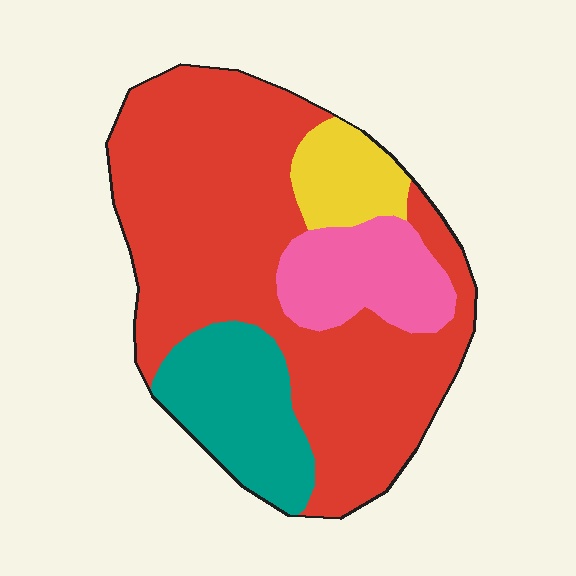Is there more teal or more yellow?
Teal.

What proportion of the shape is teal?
Teal covers about 15% of the shape.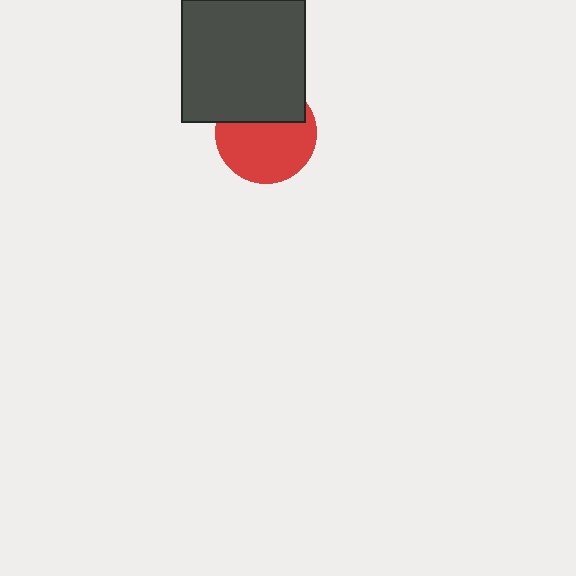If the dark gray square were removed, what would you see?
You would see the complete red circle.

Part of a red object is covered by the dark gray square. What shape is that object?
It is a circle.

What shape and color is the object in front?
The object in front is a dark gray square.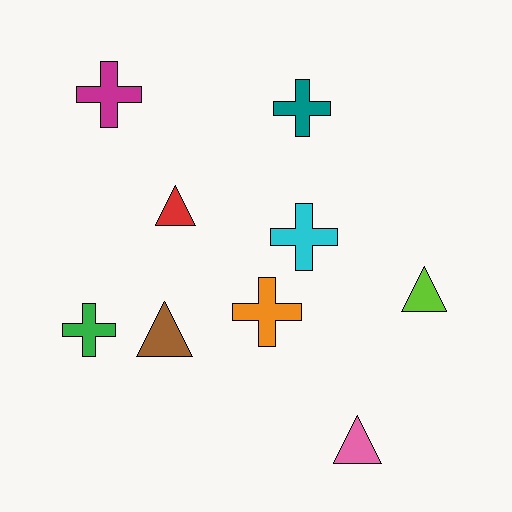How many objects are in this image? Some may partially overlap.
There are 9 objects.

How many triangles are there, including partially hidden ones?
There are 4 triangles.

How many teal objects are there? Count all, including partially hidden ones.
There is 1 teal object.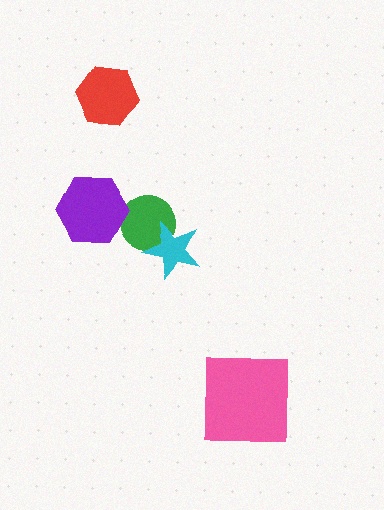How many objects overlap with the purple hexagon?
1 object overlaps with the purple hexagon.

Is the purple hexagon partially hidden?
No, no other shape covers it.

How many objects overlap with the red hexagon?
0 objects overlap with the red hexagon.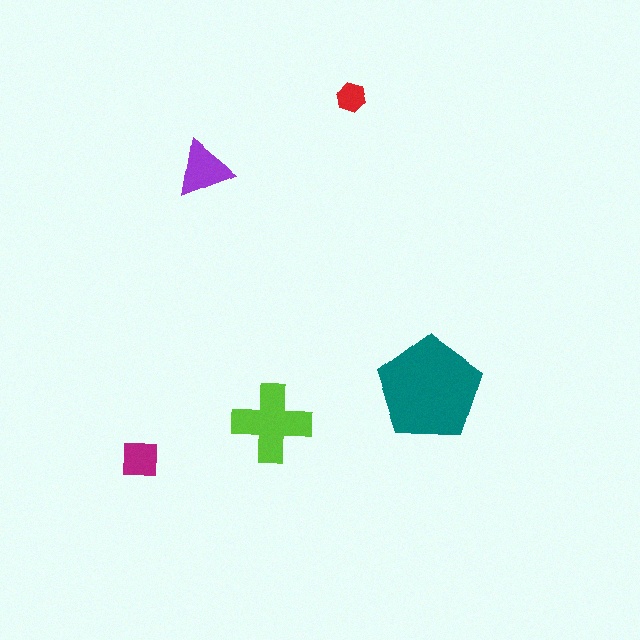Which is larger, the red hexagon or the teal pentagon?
The teal pentagon.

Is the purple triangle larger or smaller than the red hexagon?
Larger.